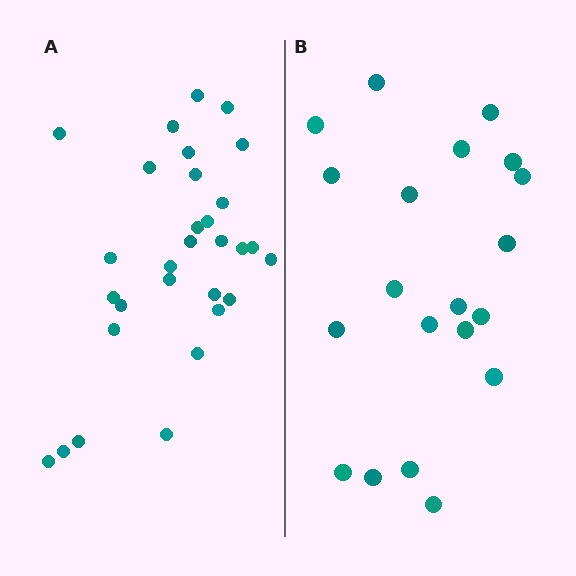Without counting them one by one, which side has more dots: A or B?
Region A (the left region) has more dots.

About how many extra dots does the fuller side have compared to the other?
Region A has roughly 10 or so more dots than region B.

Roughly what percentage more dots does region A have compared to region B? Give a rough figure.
About 50% more.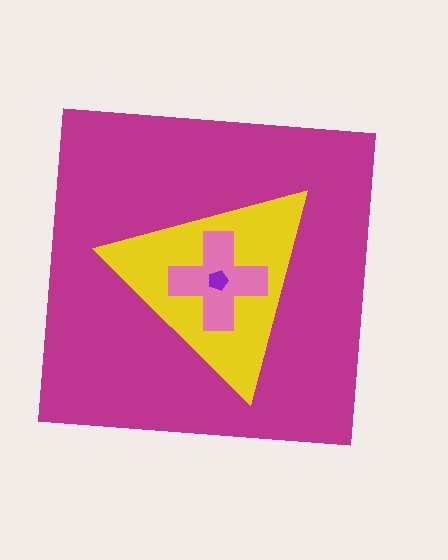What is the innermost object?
The purple pentagon.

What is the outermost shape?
The magenta square.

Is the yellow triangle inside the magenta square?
Yes.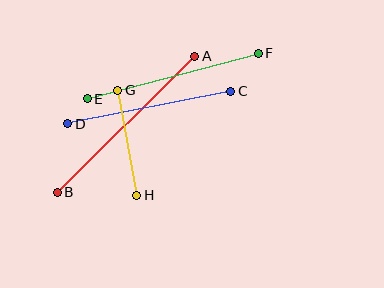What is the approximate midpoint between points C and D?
The midpoint is at approximately (149, 108) pixels.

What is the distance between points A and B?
The distance is approximately 193 pixels.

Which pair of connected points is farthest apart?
Points A and B are farthest apart.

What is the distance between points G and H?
The distance is approximately 106 pixels.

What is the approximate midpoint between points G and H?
The midpoint is at approximately (127, 143) pixels.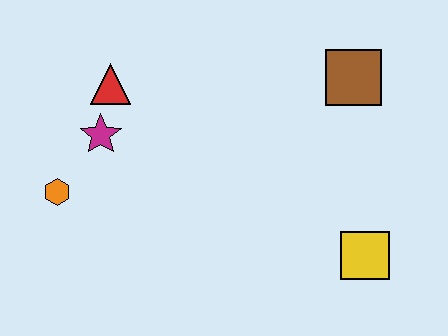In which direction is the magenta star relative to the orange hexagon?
The magenta star is above the orange hexagon.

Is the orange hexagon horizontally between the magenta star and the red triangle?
No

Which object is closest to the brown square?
The yellow square is closest to the brown square.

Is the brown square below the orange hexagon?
No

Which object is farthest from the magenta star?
The yellow square is farthest from the magenta star.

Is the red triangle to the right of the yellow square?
No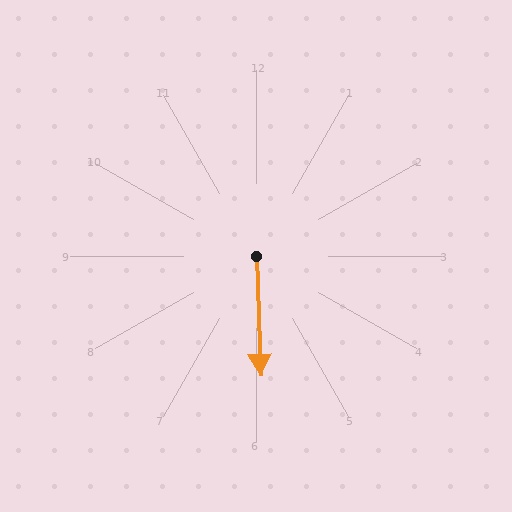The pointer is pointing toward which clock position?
Roughly 6 o'clock.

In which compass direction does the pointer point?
South.